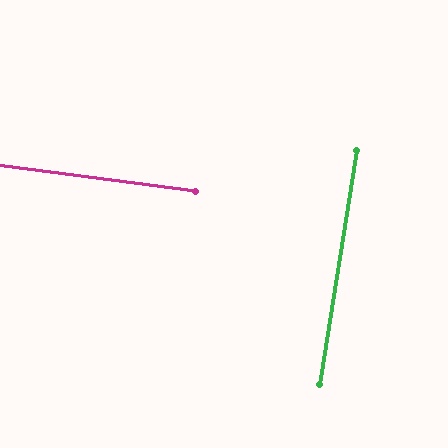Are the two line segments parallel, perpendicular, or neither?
Perpendicular — they meet at approximately 89°.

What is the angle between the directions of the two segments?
Approximately 89 degrees.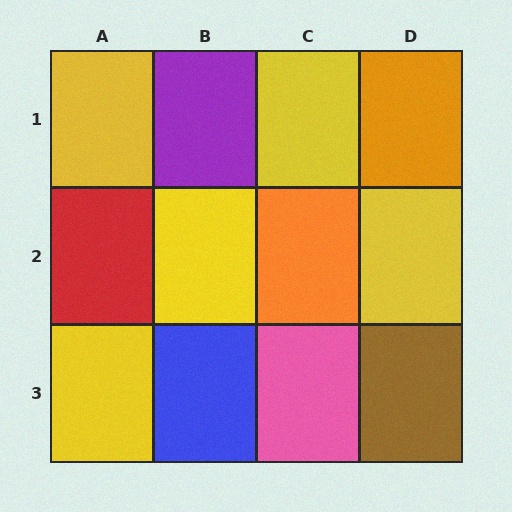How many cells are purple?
1 cell is purple.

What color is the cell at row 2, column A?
Red.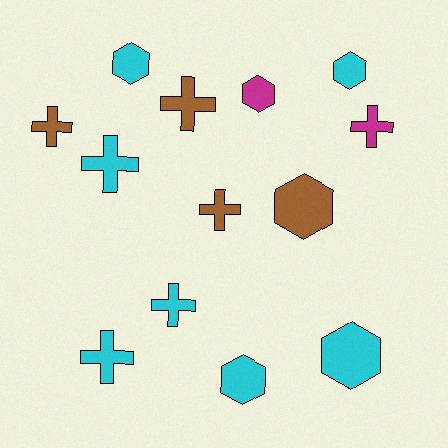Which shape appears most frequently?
Cross, with 7 objects.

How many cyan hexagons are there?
There are 4 cyan hexagons.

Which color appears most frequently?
Cyan, with 7 objects.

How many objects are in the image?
There are 13 objects.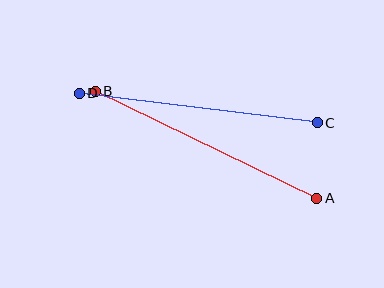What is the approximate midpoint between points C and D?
The midpoint is at approximately (198, 108) pixels.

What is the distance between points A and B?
The distance is approximately 246 pixels.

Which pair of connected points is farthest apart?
Points A and B are farthest apart.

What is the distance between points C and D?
The distance is approximately 240 pixels.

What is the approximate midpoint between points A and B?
The midpoint is at approximately (206, 145) pixels.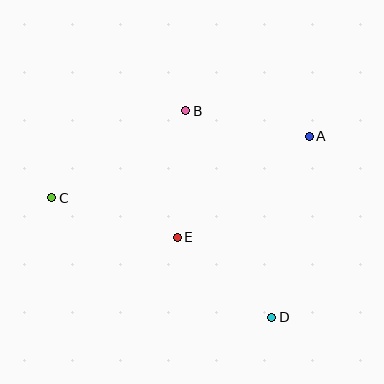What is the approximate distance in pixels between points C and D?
The distance between C and D is approximately 250 pixels.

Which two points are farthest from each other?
Points A and C are farthest from each other.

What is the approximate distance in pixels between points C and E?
The distance between C and E is approximately 132 pixels.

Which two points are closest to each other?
Points D and E are closest to each other.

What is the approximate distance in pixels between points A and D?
The distance between A and D is approximately 185 pixels.